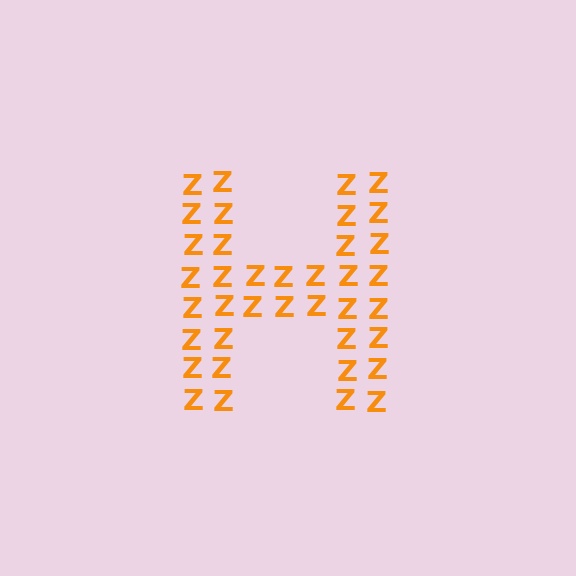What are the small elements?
The small elements are letter Z's.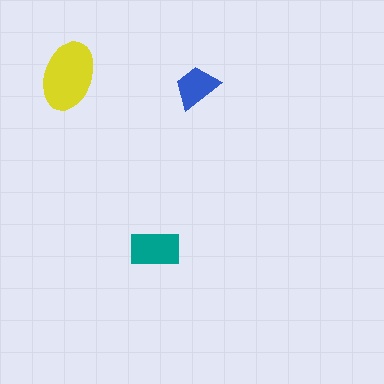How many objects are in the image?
There are 3 objects in the image.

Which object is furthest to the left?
The yellow ellipse is leftmost.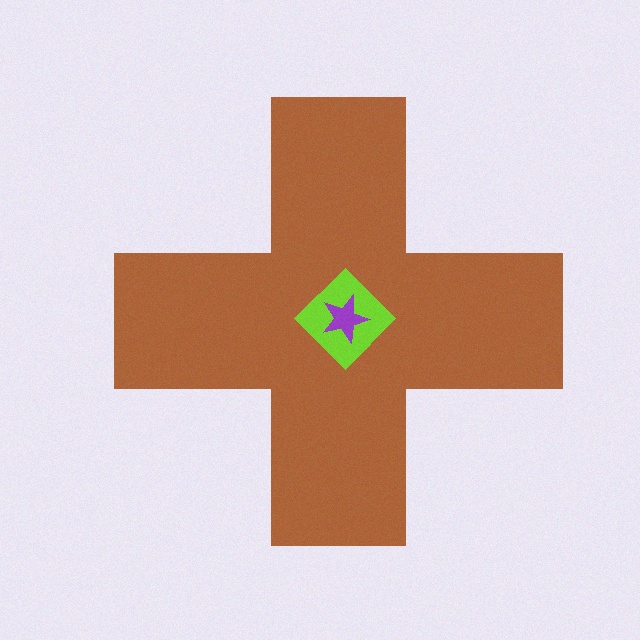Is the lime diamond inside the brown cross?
Yes.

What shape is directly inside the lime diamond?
The purple star.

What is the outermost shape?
The brown cross.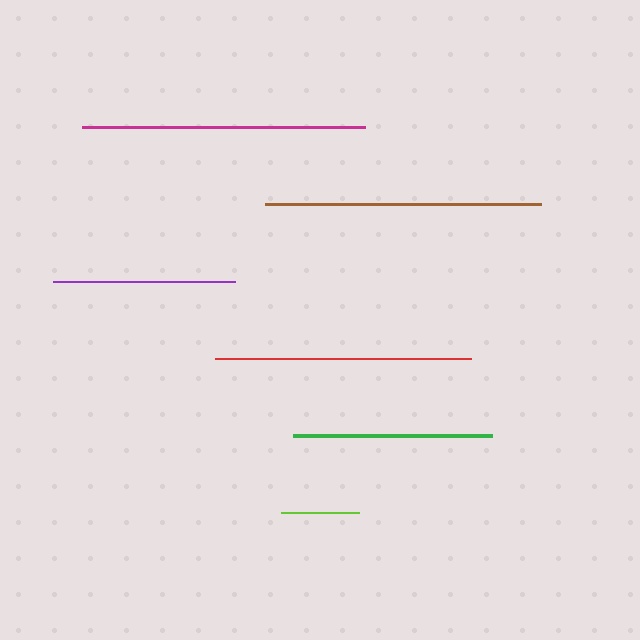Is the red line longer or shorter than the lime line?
The red line is longer than the lime line.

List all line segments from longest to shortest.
From longest to shortest: magenta, brown, red, green, purple, lime.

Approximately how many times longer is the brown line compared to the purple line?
The brown line is approximately 1.5 times the length of the purple line.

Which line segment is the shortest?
The lime line is the shortest at approximately 78 pixels.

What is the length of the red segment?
The red segment is approximately 256 pixels long.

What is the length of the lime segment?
The lime segment is approximately 78 pixels long.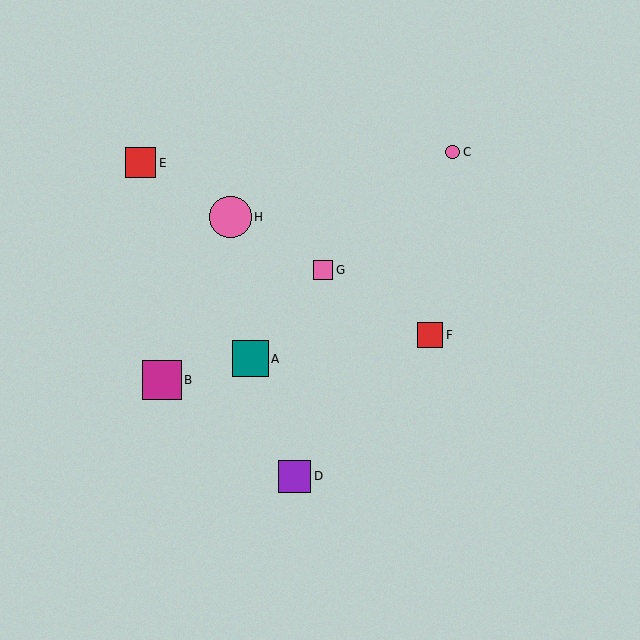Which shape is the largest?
The pink circle (labeled H) is the largest.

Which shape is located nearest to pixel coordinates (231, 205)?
The pink circle (labeled H) at (230, 217) is nearest to that location.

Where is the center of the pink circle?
The center of the pink circle is at (453, 152).